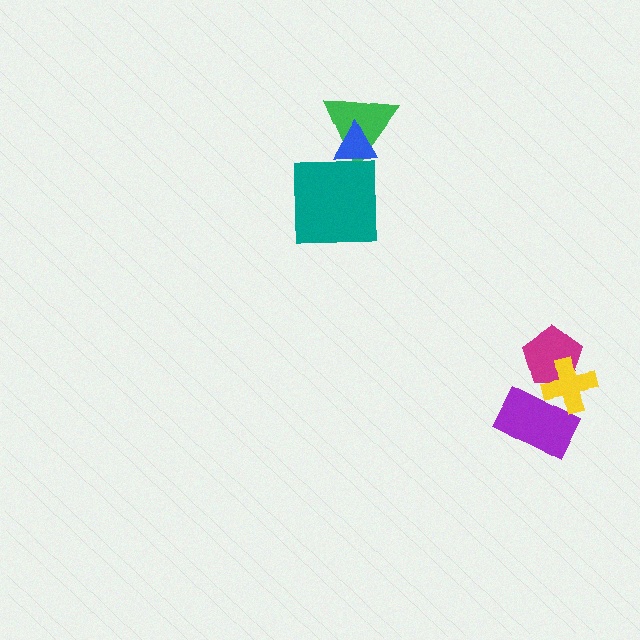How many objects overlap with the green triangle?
1 object overlaps with the green triangle.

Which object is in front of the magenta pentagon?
The yellow cross is in front of the magenta pentagon.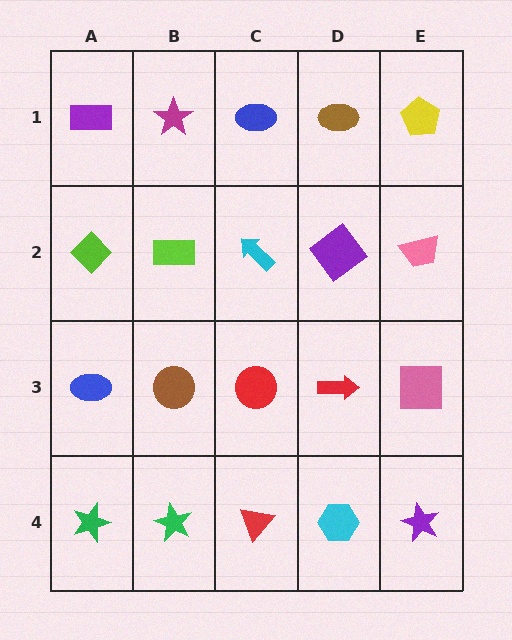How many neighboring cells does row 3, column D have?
4.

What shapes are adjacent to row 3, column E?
A pink trapezoid (row 2, column E), a purple star (row 4, column E), a red arrow (row 3, column D).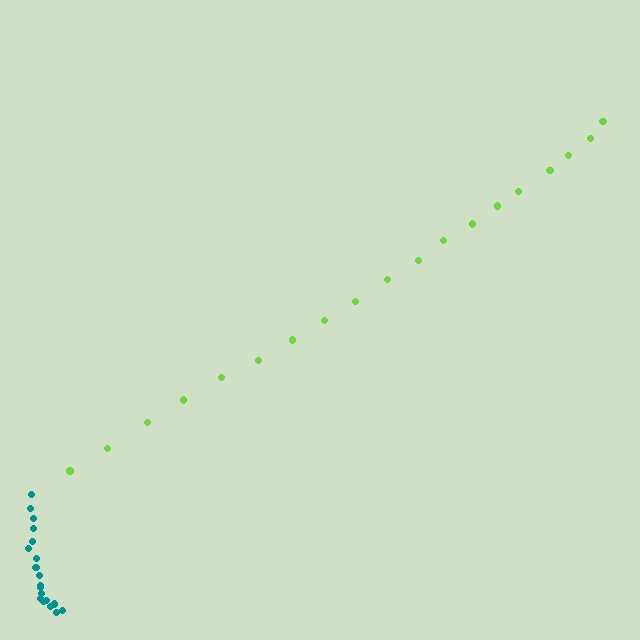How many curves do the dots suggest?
There are 2 distinct paths.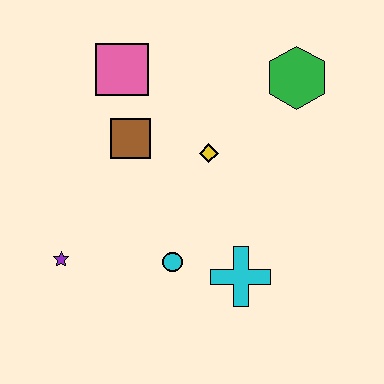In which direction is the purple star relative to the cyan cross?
The purple star is to the left of the cyan cross.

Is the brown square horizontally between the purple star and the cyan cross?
Yes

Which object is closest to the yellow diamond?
The brown square is closest to the yellow diamond.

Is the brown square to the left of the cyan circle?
Yes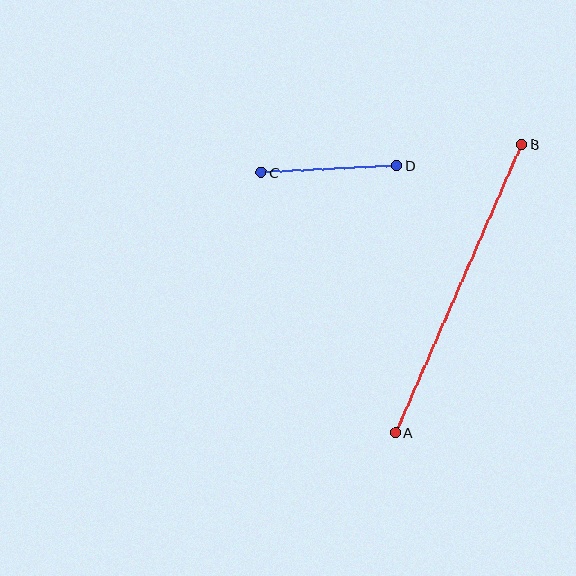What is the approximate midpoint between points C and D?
The midpoint is at approximately (329, 169) pixels.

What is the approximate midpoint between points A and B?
The midpoint is at approximately (459, 288) pixels.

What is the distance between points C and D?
The distance is approximately 136 pixels.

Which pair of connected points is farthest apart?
Points A and B are farthest apart.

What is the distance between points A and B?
The distance is approximately 315 pixels.